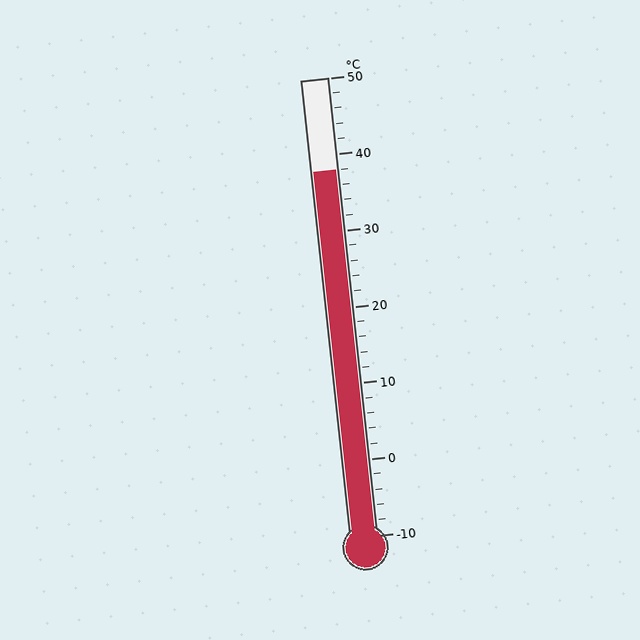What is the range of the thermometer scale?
The thermometer scale ranges from -10°C to 50°C.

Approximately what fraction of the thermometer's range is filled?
The thermometer is filled to approximately 80% of its range.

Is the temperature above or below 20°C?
The temperature is above 20°C.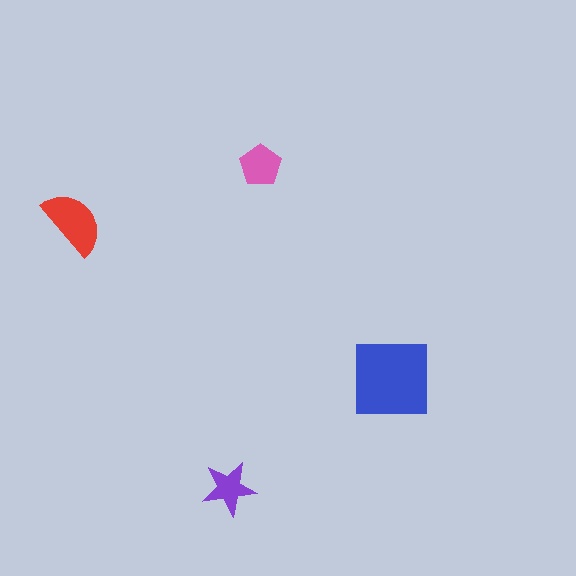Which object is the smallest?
The purple star.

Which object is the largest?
The blue square.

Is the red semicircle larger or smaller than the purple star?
Larger.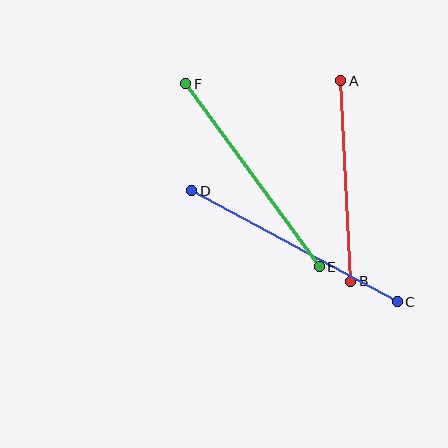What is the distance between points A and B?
The distance is approximately 200 pixels.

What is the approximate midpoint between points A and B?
The midpoint is at approximately (346, 181) pixels.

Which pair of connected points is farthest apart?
Points C and D are farthest apart.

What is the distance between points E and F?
The distance is approximately 227 pixels.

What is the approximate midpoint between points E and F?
The midpoint is at approximately (252, 175) pixels.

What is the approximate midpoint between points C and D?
The midpoint is at approximately (295, 246) pixels.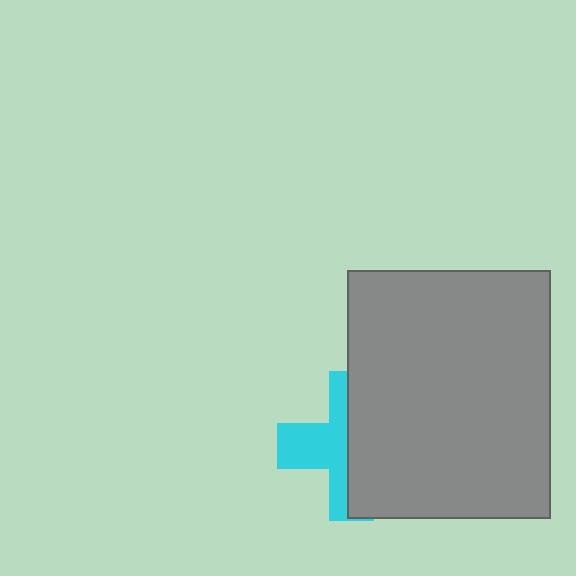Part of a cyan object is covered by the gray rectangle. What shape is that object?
It is a cross.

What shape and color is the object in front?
The object in front is a gray rectangle.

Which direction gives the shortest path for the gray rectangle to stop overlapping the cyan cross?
Moving right gives the shortest separation.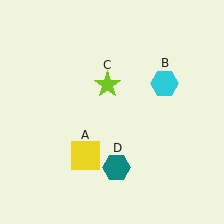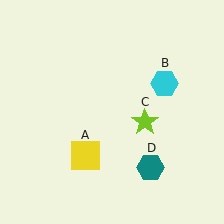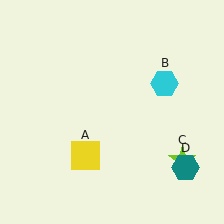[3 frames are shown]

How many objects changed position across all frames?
2 objects changed position: lime star (object C), teal hexagon (object D).